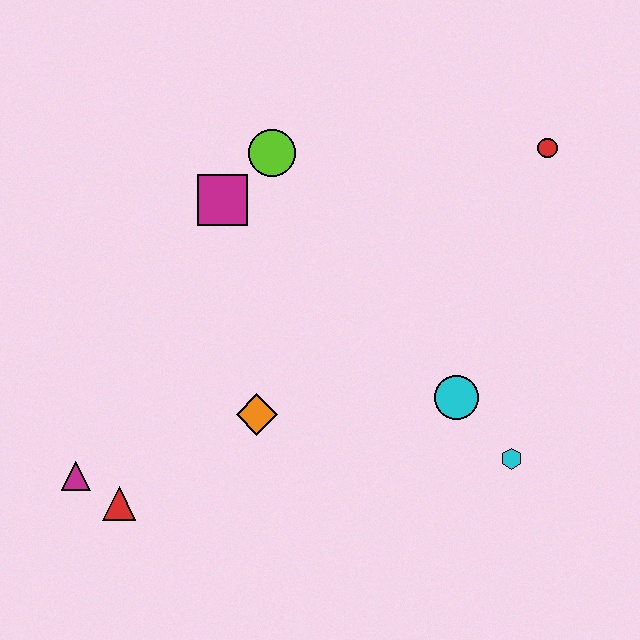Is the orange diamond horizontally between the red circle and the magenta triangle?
Yes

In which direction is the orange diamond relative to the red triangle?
The orange diamond is to the right of the red triangle.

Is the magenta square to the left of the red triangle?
No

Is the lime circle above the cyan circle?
Yes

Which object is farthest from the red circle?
The magenta triangle is farthest from the red circle.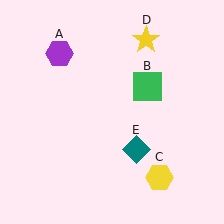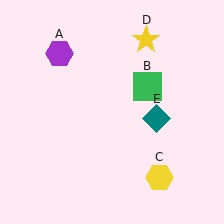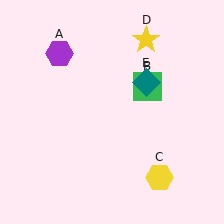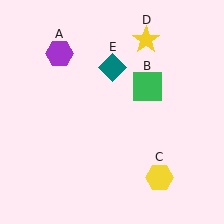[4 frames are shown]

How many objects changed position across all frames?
1 object changed position: teal diamond (object E).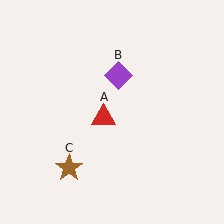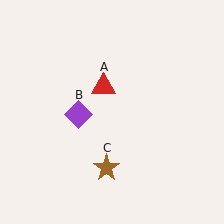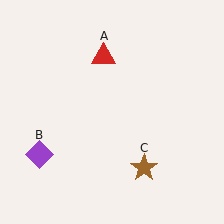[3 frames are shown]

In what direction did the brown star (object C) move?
The brown star (object C) moved right.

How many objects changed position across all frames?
3 objects changed position: red triangle (object A), purple diamond (object B), brown star (object C).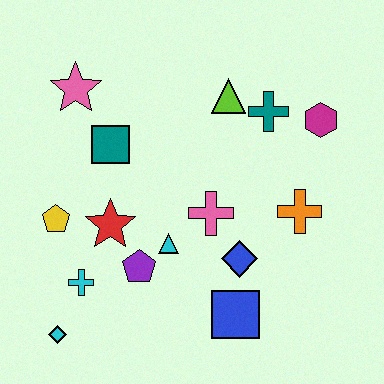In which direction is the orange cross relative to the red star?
The orange cross is to the right of the red star.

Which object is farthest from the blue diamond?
The pink star is farthest from the blue diamond.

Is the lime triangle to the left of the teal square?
No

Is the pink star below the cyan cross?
No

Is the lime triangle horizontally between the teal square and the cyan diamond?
No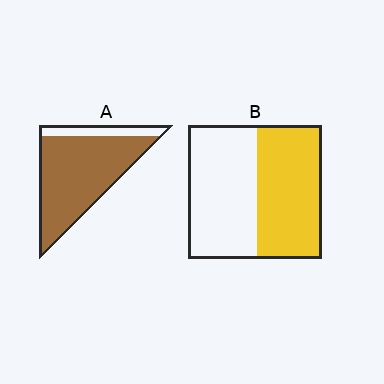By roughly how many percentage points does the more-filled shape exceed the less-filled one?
By roughly 35 percentage points (A over B).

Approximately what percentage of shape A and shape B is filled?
A is approximately 85% and B is approximately 50%.